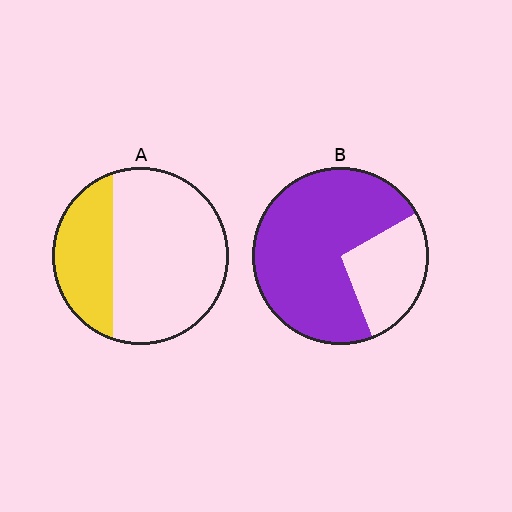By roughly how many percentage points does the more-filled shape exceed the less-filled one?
By roughly 40 percentage points (B over A).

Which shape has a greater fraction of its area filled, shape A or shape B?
Shape B.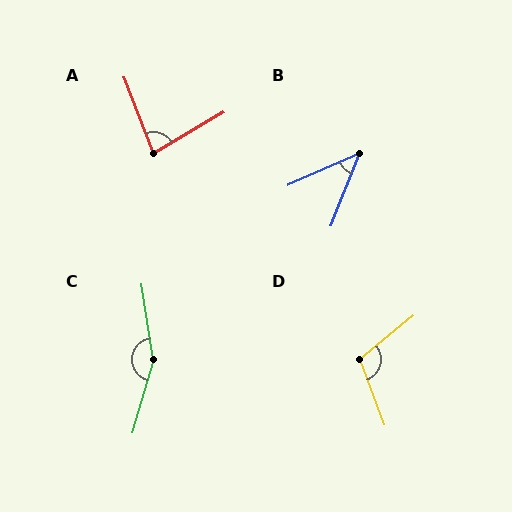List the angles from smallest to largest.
B (44°), A (81°), D (108°), C (155°).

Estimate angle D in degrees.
Approximately 108 degrees.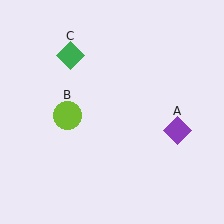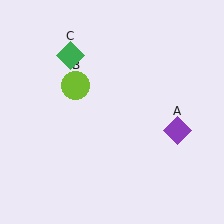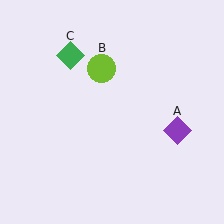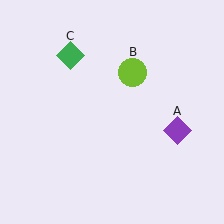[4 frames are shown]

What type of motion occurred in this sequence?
The lime circle (object B) rotated clockwise around the center of the scene.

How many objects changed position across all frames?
1 object changed position: lime circle (object B).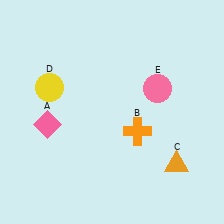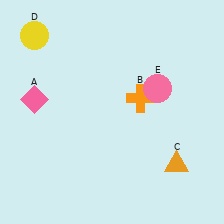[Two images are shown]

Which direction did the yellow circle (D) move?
The yellow circle (D) moved up.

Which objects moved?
The objects that moved are: the pink diamond (A), the orange cross (B), the yellow circle (D).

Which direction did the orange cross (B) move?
The orange cross (B) moved up.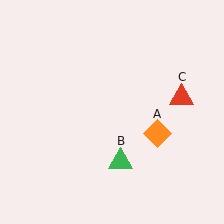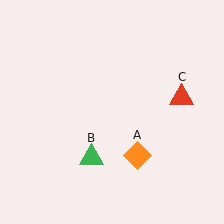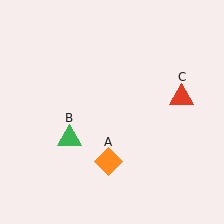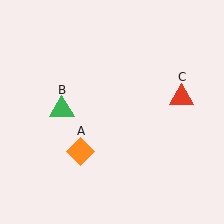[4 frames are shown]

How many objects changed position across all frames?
2 objects changed position: orange diamond (object A), green triangle (object B).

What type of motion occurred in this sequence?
The orange diamond (object A), green triangle (object B) rotated clockwise around the center of the scene.